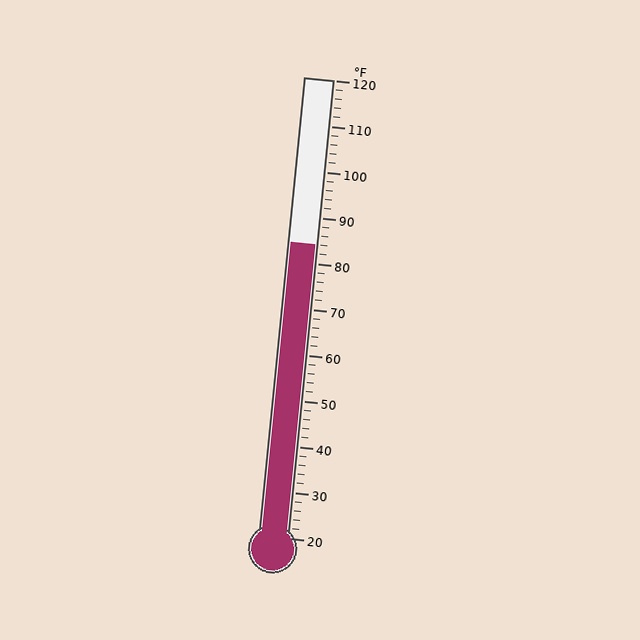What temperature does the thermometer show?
The thermometer shows approximately 84°F.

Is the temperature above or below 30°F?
The temperature is above 30°F.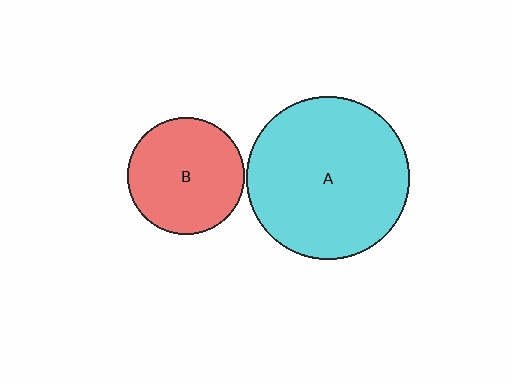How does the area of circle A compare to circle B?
Approximately 1.9 times.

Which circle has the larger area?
Circle A (cyan).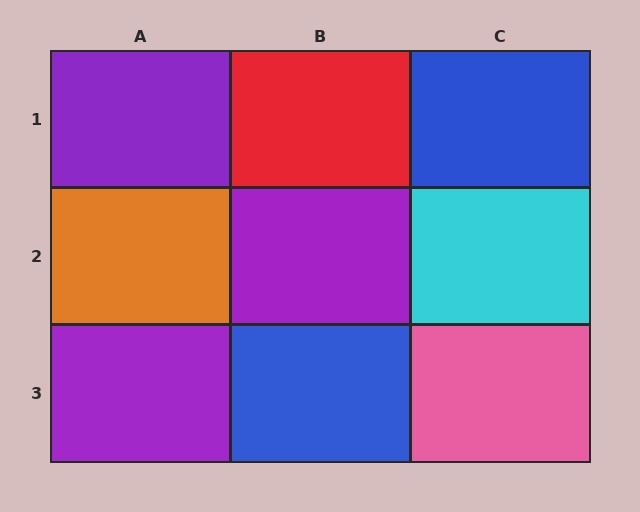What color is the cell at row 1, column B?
Red.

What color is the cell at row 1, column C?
Blue.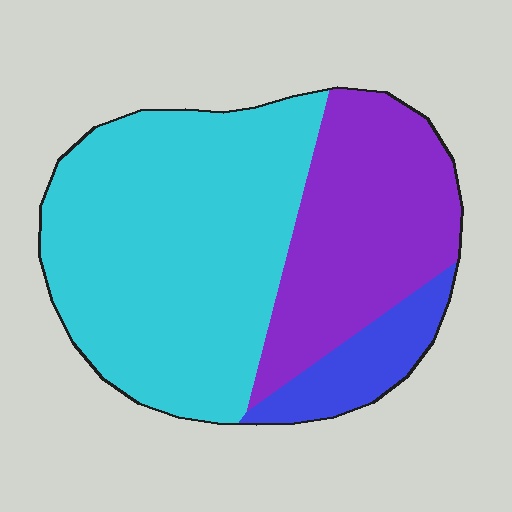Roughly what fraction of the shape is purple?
Purple covers 32% of the shape.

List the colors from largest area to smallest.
From largest to smallest: cyan, purple, blue.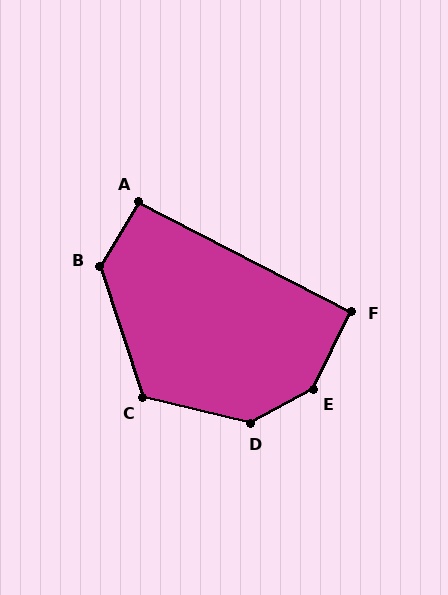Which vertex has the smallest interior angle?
F, at approximately 91 degrees.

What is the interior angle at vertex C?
Approximately 122 degrees (obtuse).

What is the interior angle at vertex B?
Approximately 130 degrees (obtuse).